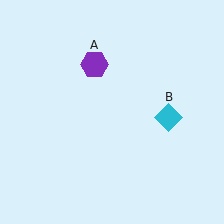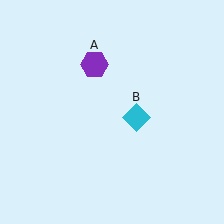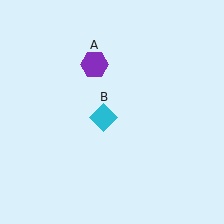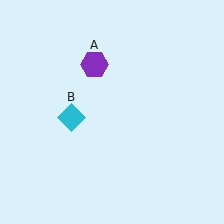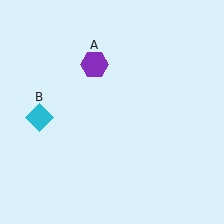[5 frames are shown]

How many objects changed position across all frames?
1 object changed position: cyan diamond (object B).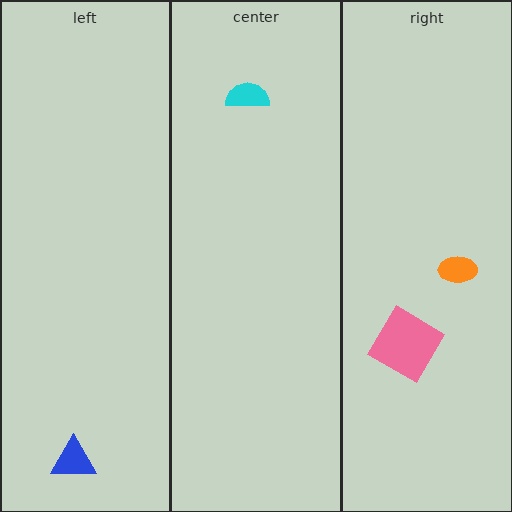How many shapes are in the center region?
1.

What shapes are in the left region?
The blue triangle.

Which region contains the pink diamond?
The right region.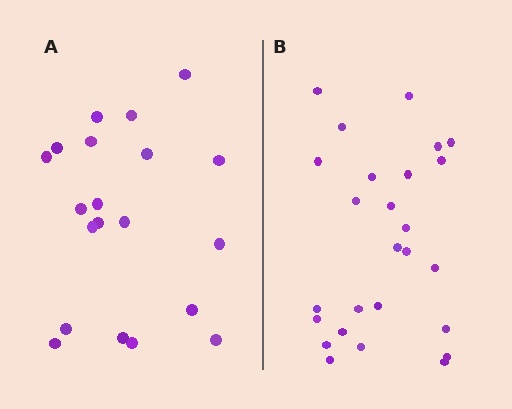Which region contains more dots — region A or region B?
Region B (the right region) has more dots.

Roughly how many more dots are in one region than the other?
Region B has about 6 more dots than region A.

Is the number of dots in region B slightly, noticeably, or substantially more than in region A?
Region B has noticeably more, but not dramatically so. The ratio is roughly 1.3 to 1.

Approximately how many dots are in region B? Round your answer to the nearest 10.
About 30 dots. (The exact count is 26, which rounds to 30.)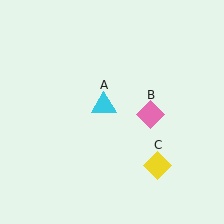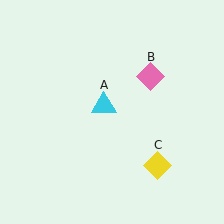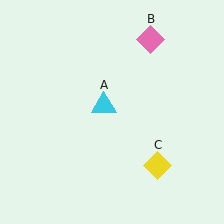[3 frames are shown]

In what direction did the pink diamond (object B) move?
The pink diamond (object B) moved up.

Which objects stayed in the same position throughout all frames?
Cyan triangle (object A) and yellow diamond (object C) remained stationary.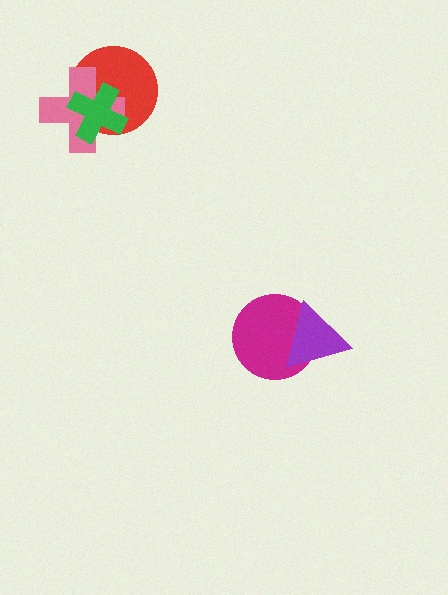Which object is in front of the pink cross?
The green cross is in front of the pink cross.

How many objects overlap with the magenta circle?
1 object overlaps with the magenta circle.